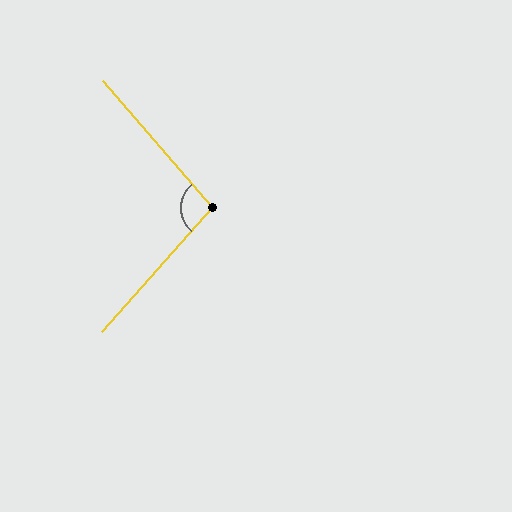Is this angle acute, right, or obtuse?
It is obtuse.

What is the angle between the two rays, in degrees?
Approximately 98 degrees.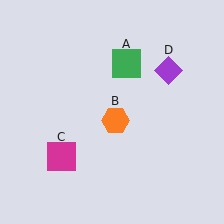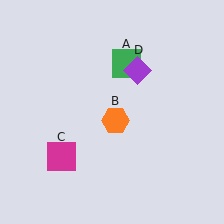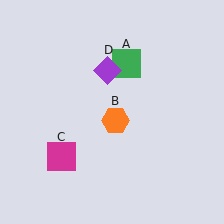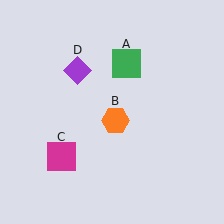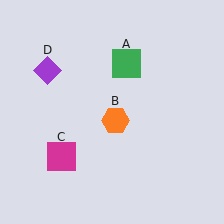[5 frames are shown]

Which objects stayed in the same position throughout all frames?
Green square (object A) and orange hexagon (object B) and magenta square (object C) remained stationary.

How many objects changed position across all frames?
1 object changed position: purple diamond (object D).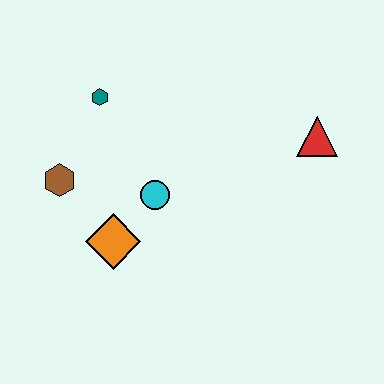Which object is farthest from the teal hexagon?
The red triangle is farthest from the teal hexagon.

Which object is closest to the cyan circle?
The orange diamond is closest to the cyan circle.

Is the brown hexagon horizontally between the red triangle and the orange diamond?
No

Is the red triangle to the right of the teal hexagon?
Yes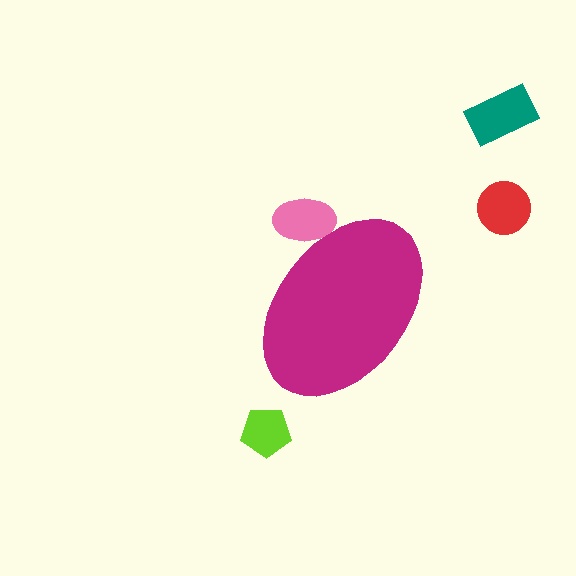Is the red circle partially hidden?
No, the red circle is fully visible.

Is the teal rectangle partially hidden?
No, the teal rectangle is fully visible.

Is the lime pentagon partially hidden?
No, the lime pentagon is fully visible.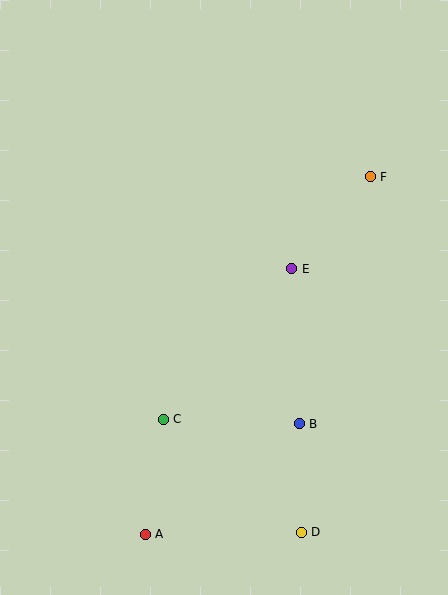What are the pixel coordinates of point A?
Point A is at (145, 534).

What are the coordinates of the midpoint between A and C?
The midpoint between A and C is at (154, 477).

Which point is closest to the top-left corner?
Point E is closest to the top-left corner.